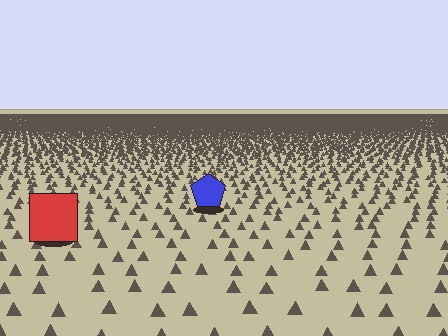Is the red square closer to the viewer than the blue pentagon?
Yes. The red square is closer — you can tell from the texture gradient: the ground texture is coarser near it.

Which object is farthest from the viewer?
The blue pentagon is farthest from the viewer. It appears smaller and the ground texture around it is denser.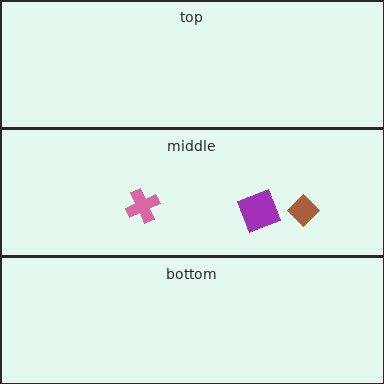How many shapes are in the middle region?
3.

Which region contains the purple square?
The middle region.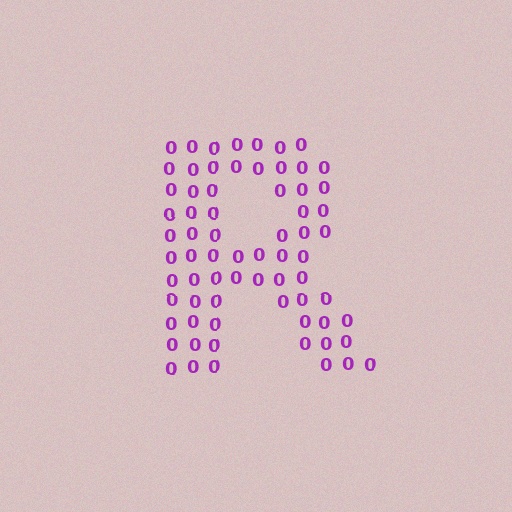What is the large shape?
The large shape is the letter R.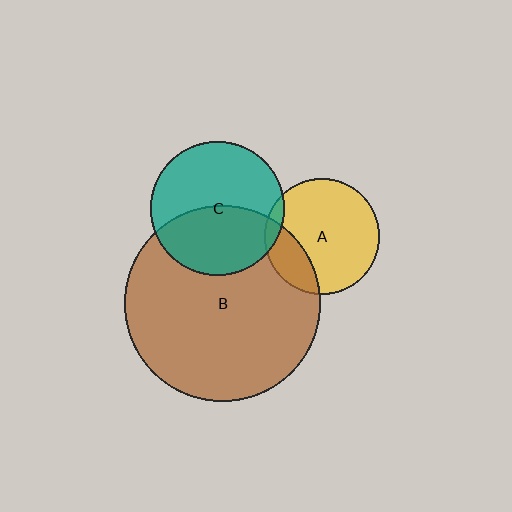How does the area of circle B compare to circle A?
Approximately 2.9 times.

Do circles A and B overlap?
Yes.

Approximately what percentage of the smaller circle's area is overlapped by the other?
Approximately 20%.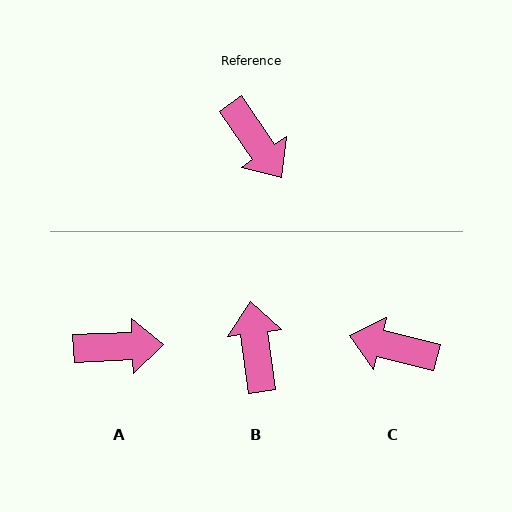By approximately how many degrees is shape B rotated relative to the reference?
Approximately 153 degrees counter-clockwise.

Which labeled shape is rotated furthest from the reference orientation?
B, about 153 degrees away.